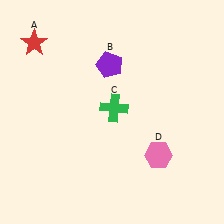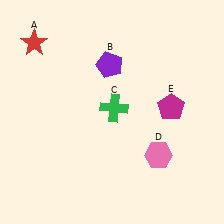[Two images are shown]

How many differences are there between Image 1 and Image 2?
There is 1 difference between the two images.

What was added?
A magenta pentagon (E) was added in Image 2.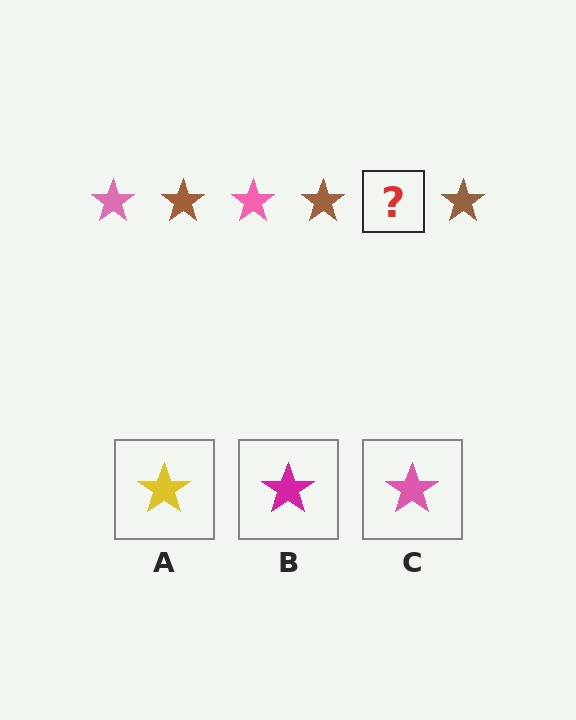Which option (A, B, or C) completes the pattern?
C.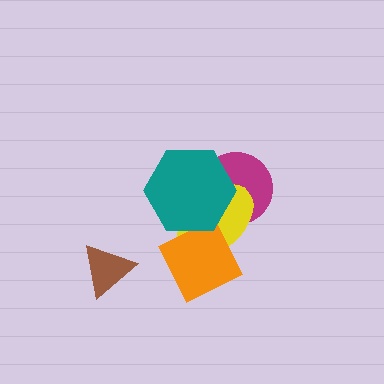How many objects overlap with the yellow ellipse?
3 objects overlap with the yellow ellipse.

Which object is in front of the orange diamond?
The teal hexagon is in front of the orange diamond.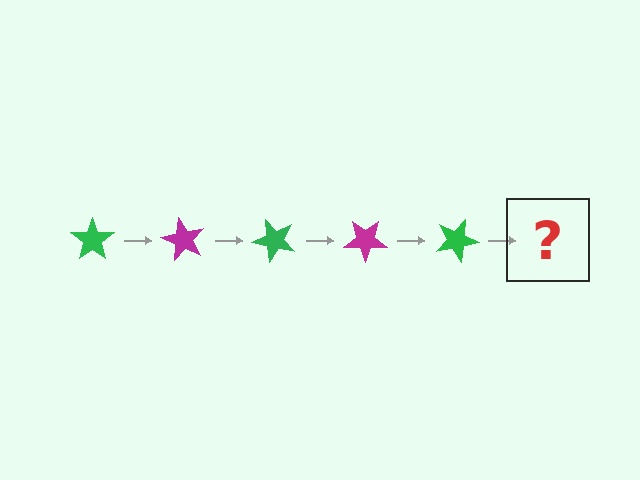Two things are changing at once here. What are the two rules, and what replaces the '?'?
The two rules are that it rotates 60 degrees each step and the color cycles through green and magenta. The '?' should be a magenta star, rotated 300 degrees from the start.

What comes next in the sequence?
The next element should be a magenta star, rotated 300 degrees from the start.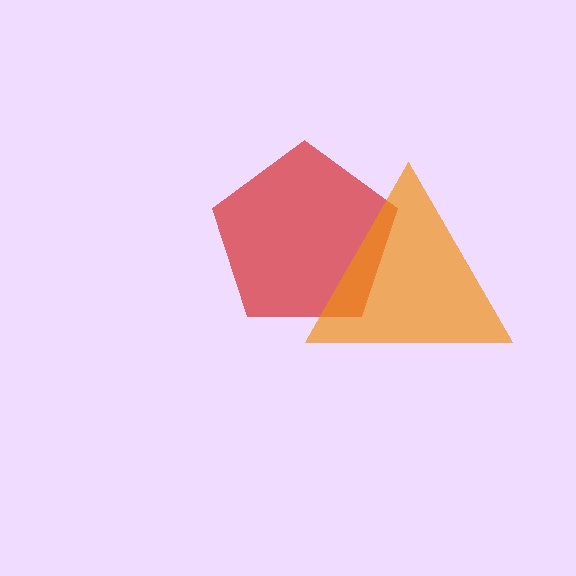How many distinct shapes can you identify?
There are 2 distinct shapes: a red pentagon, an orange triangle.